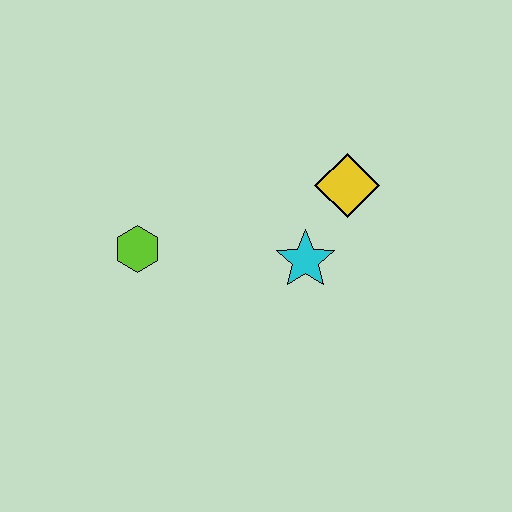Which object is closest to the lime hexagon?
The cyan star is closest to the lime hexagon.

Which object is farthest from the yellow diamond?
The lime hexagon is farthest from the yellow diamond.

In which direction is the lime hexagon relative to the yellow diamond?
The lime hexagon is to the left of the yellow diamond.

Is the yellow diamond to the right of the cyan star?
Yes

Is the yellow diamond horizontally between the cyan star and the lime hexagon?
No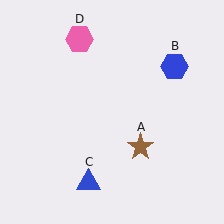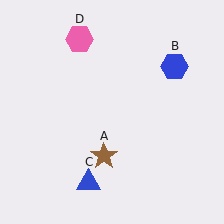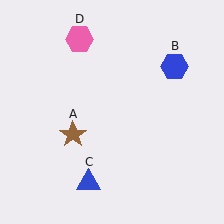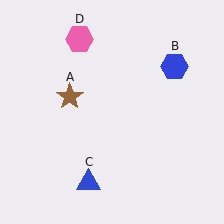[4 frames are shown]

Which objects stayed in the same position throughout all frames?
Blue hexagon (object B) and blue triangle (object C) and pink hexagon (object D) remained stationary.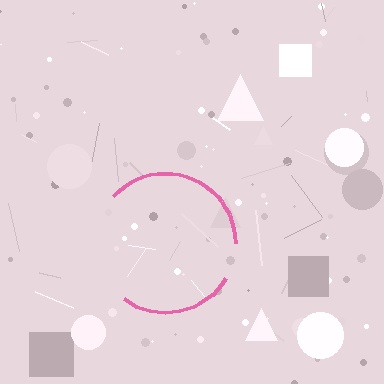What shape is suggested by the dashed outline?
The dashed outline suggests a circle.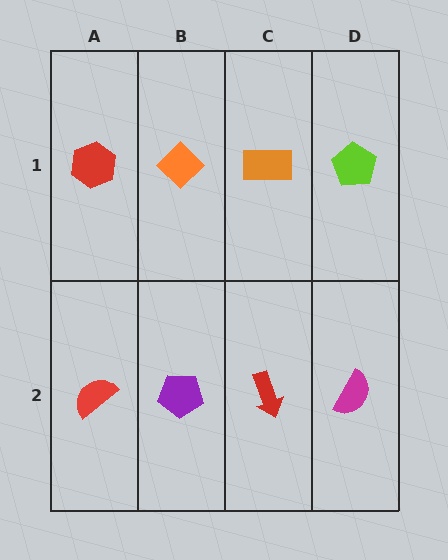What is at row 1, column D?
A lime pentagon.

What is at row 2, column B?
A purple pentagon.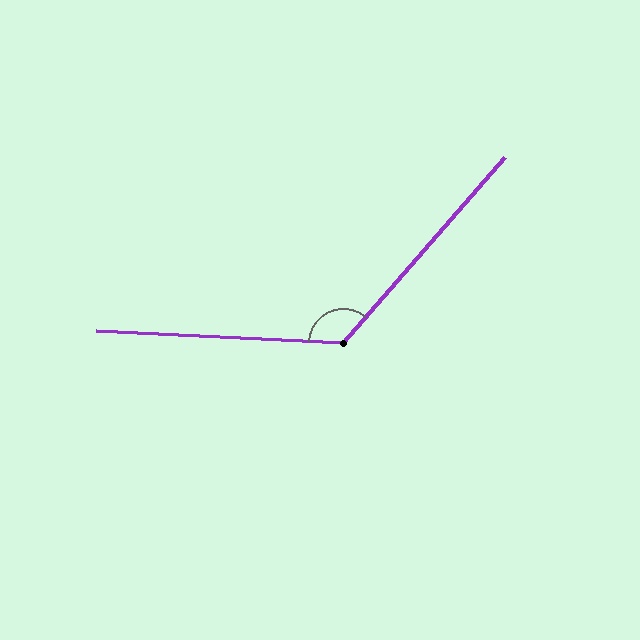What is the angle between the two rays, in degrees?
Approximately 128 degrees.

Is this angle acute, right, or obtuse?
It is obtuse.